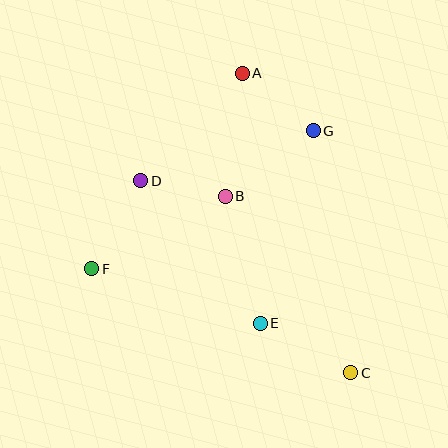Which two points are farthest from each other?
Points A and C are farthest from each other.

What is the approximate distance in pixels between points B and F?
The distance between B and F is approximately 152 pixels.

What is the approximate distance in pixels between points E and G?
The distance between E and G is approximately 200 pixels.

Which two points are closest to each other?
Points B and D are closest to each other.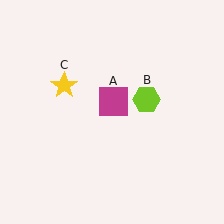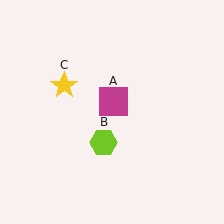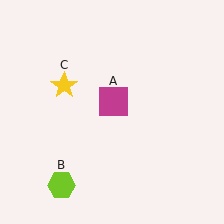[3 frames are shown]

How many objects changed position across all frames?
1 object changed position: lime hexagon (object B).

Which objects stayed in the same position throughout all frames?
Magenta square (object A) and yellow star (object C) remained stationary.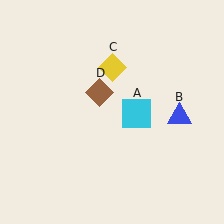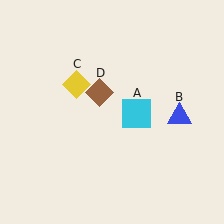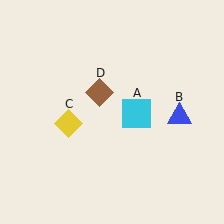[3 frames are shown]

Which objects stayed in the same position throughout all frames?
Cyan square (object A) and blue triangle (object B) and brown diamond (object D) remained stationary.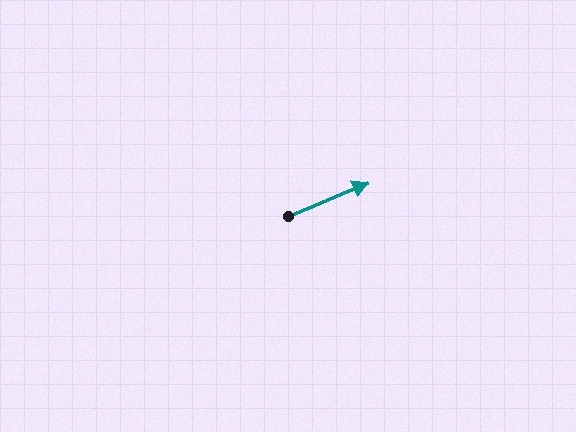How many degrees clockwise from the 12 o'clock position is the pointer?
Approximately 67 degrees.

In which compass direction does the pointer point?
Northeast.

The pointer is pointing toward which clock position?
Roughly 2 o'clock.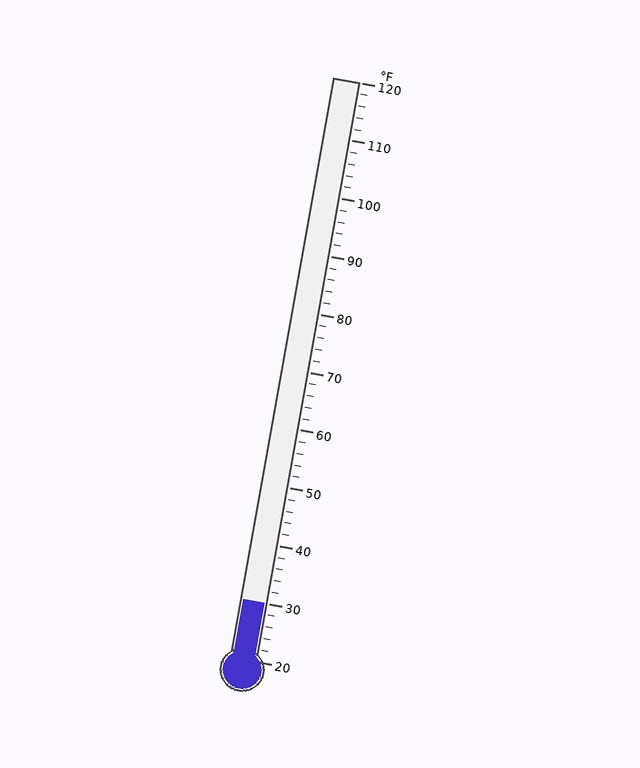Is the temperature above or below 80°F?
The temperature is below 80°F.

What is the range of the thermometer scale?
The thermometer scale ranges from 20°F to 120°F.